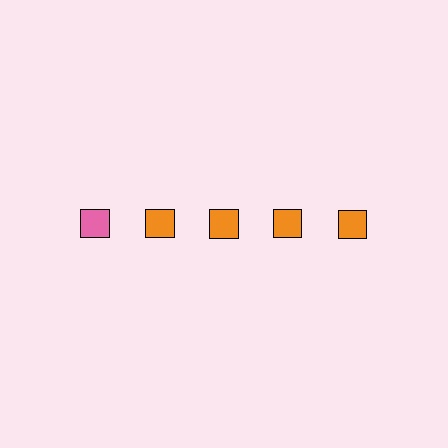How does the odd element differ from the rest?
It has a different color: pink instead of orange.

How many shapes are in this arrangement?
There are 5 shapes arranged in a grid pattern.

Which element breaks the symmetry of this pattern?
The pink square in the top row, leftmost column breaks the symmetry. All other shapes are orange squares.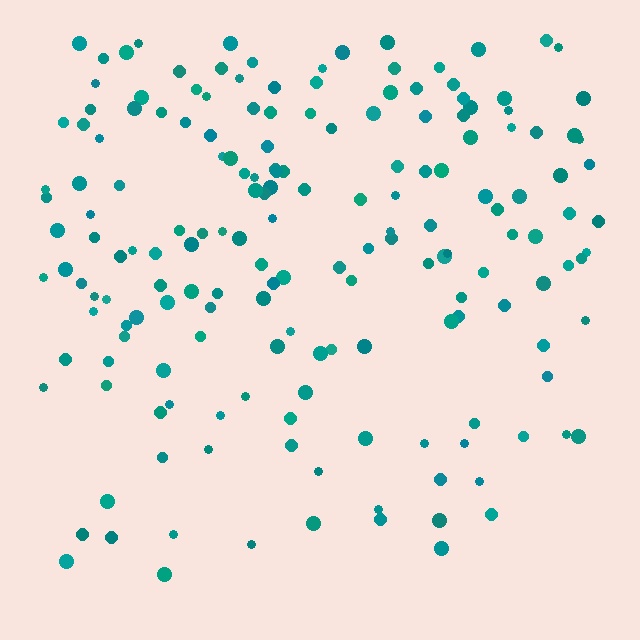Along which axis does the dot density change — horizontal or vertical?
Vertical.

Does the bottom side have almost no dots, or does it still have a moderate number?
Still a moderate number, just noticeably fewer than the top.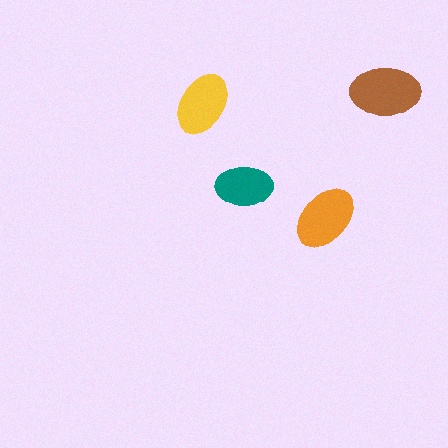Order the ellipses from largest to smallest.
the brown one, the orange one, the yellow one, the teal one.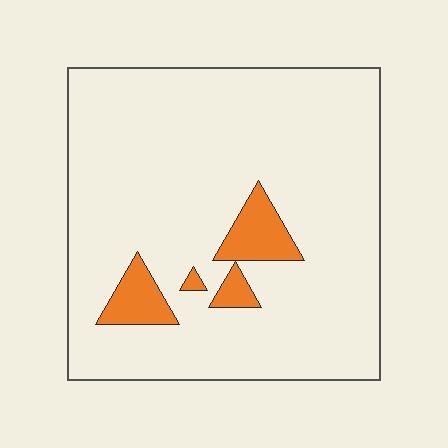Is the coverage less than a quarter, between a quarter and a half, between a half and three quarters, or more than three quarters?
Less than a quarter.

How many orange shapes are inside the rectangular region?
4.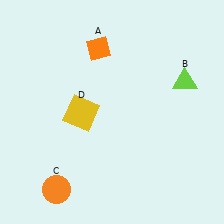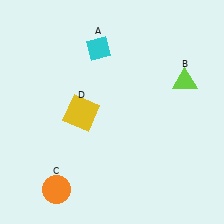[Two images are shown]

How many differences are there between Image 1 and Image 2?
There is 1 difference between the two images.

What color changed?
The diamond (A) changed from orange in Image 1 to cyan in Image 2.